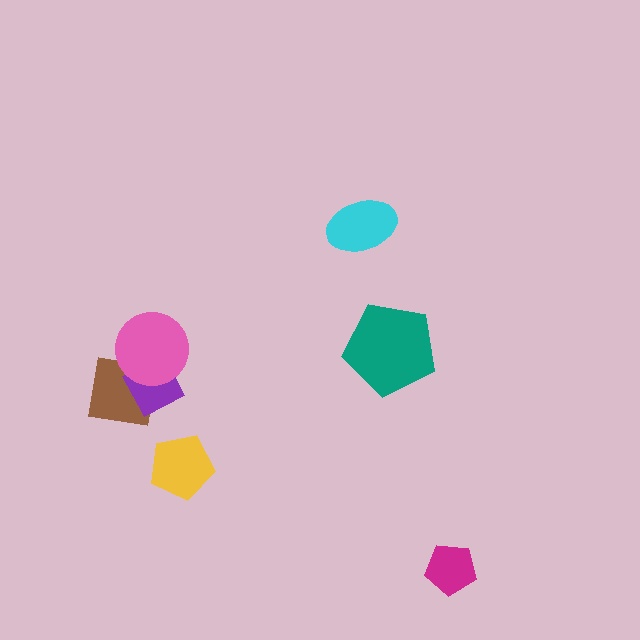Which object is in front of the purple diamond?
The pink circle is in front of the purple diamond.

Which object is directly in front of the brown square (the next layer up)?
The purple diamond is directly in front of the brown square.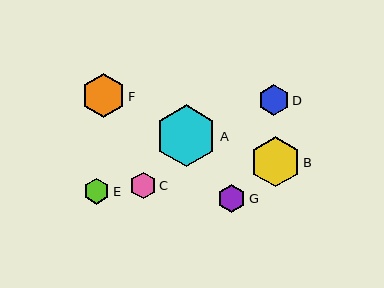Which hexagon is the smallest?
Hexagon E is the smallest with a size of approximately 26 pixels.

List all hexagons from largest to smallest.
From largest to smallest: A, B, F, D, G, C, E.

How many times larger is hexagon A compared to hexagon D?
Hexagon A is approximately 2.0 times the size of hexagon D.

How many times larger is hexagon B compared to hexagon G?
Hexagon B is approximately 1.8 times the size of hexagon G.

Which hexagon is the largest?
Hexagon A is the largest with a size of approximately 62 pixels.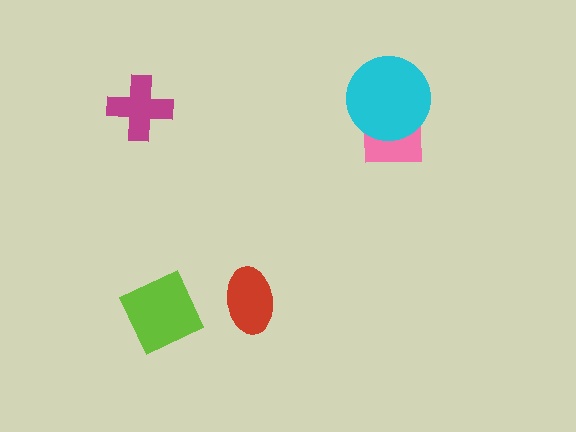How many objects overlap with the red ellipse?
0 objects overlap with the red ellipse.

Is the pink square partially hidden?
Yes, it is partially covered by another shape.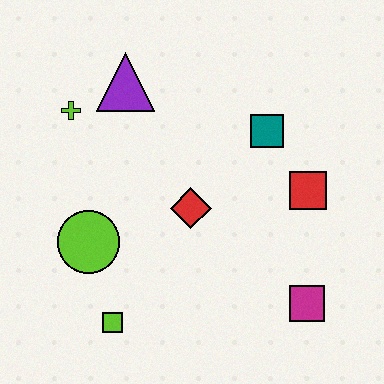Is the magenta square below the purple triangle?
Yes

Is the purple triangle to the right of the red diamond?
No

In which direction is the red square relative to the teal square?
The red square is below the teal square.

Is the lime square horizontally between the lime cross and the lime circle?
No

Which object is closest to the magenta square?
The red square is closest to the magenta square.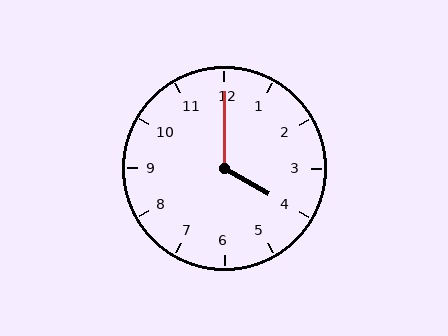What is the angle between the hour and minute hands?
Approximately 120 degrees.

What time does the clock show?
4:00.